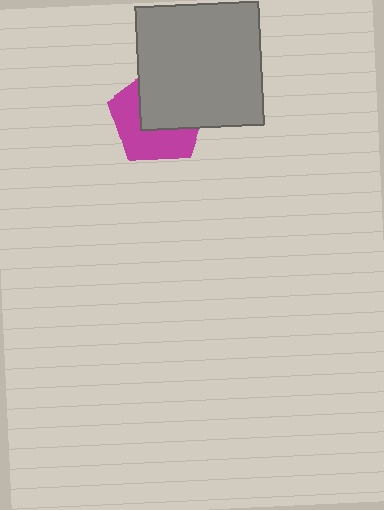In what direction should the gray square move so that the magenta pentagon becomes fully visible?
The gray square should move toward the upper-right. That is the shortest direction to clear the overlap and leave the magenta pentagon fully visible.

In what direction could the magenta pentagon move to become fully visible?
The magenta pentagon could move toward the lower-left. That would shift it out from behind the gray square entirely.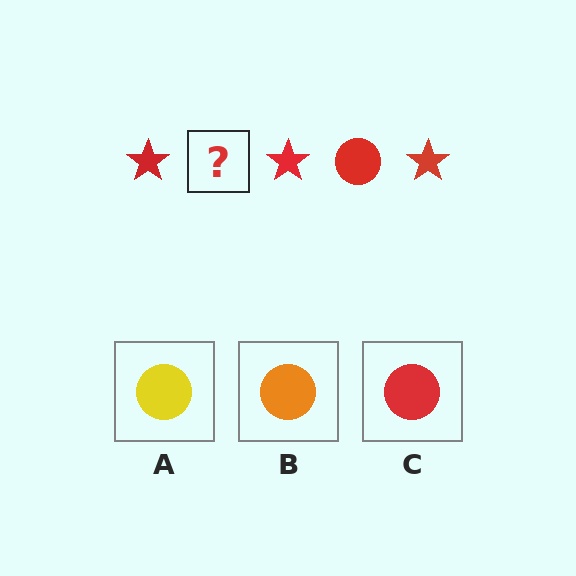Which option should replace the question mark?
Option C.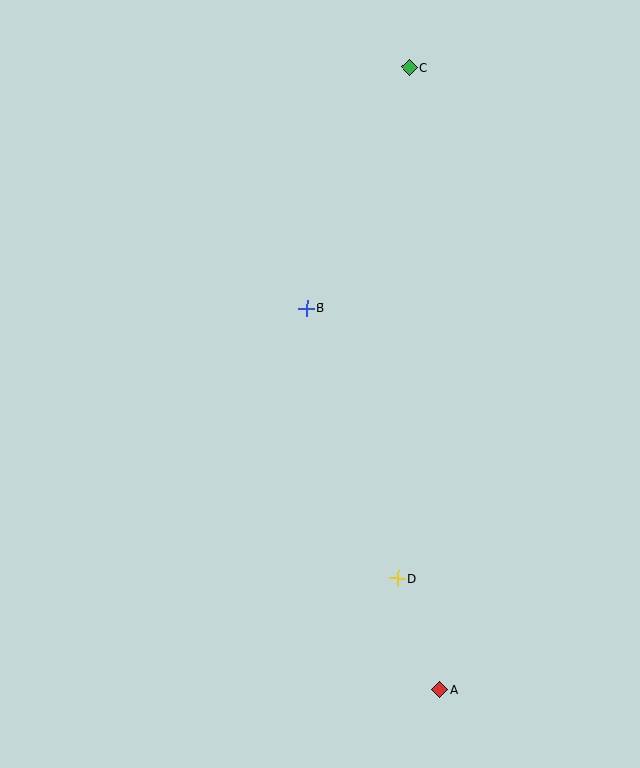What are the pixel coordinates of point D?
Point D is at (398, 578).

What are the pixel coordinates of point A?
Point A is at (440, 690).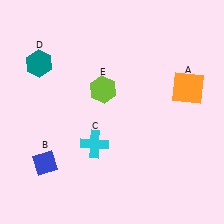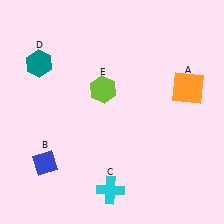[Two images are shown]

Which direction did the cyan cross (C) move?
The cyan cross (C) moved down.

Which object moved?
The cyan cross (C) moved down.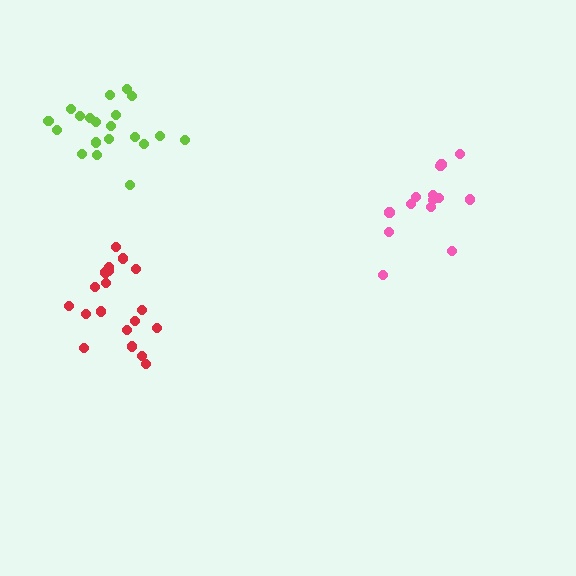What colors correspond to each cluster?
The clusters are colored: pink, lime, red.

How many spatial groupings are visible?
There are 3 spatial groupings.